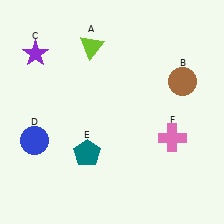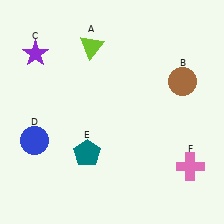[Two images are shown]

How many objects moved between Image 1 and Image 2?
1 object moved between the two images.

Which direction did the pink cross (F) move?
The pink cross (F) moved down.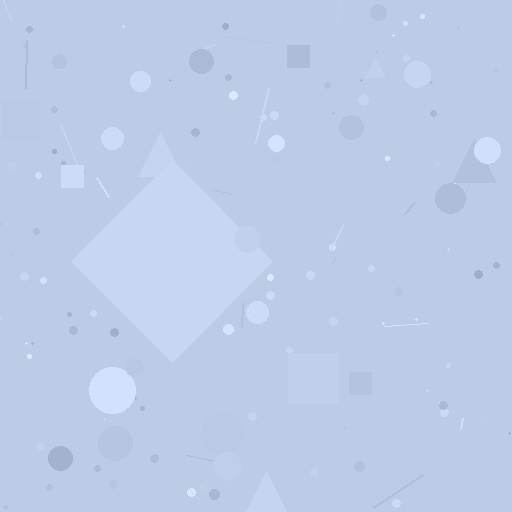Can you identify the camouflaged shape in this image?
The camouflaged shape is a diamond.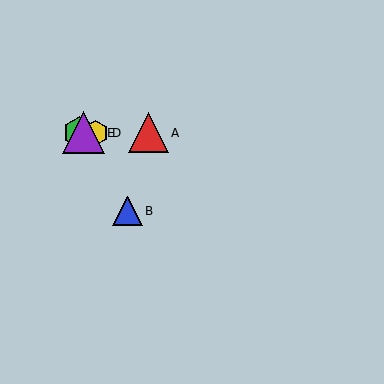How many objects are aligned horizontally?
4 objects (A, C, D, E) are aligned horizontally.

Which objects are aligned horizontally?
Objects A, C, D, E are aligned horizontally.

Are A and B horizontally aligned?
No, A is at y≈133 and B is at y≈211.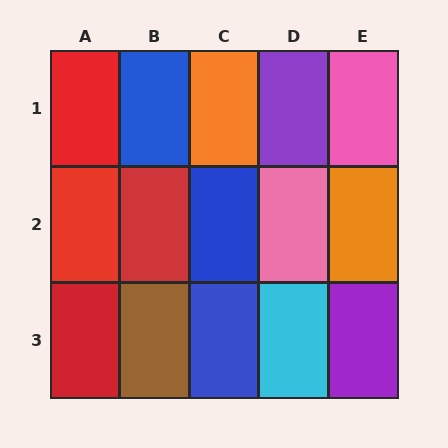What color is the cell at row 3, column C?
Blue.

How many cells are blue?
3 cells are blue.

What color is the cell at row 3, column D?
Cyan.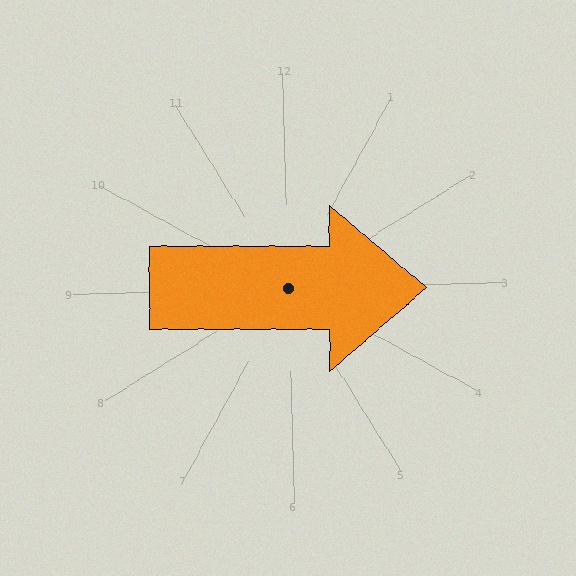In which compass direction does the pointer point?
East.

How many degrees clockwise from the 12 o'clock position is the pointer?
Approximately 92 degrees.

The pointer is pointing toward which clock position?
Roughly 3 o'clock.